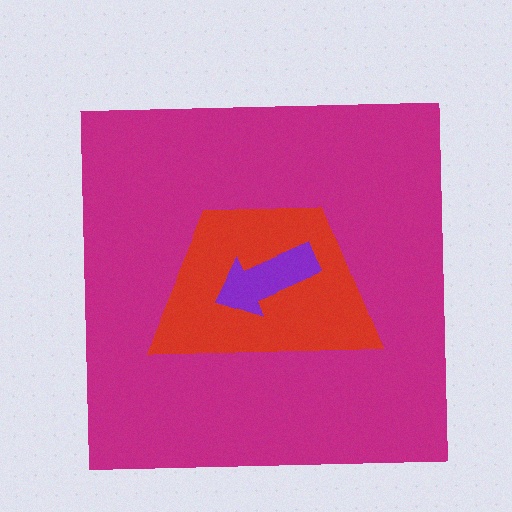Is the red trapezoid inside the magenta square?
Yes.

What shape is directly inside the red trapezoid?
The purple arrow.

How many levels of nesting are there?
3.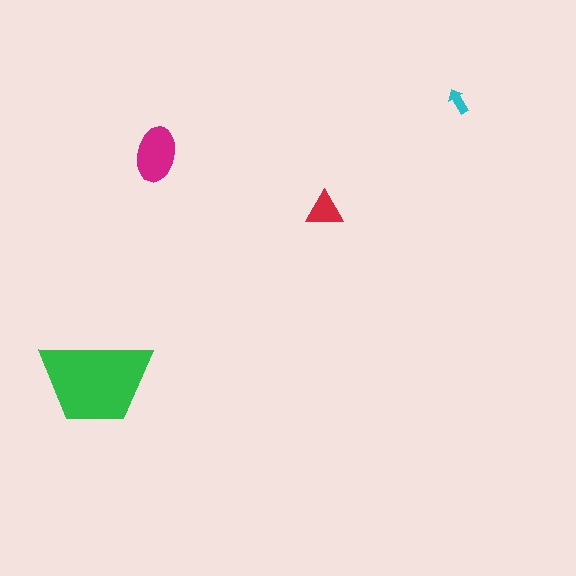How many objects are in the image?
There are 4 objects in the image.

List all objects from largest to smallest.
The green trapezoid, the magenta ellipse, the red triangle, the cyan arrow.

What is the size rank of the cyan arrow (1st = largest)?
4th.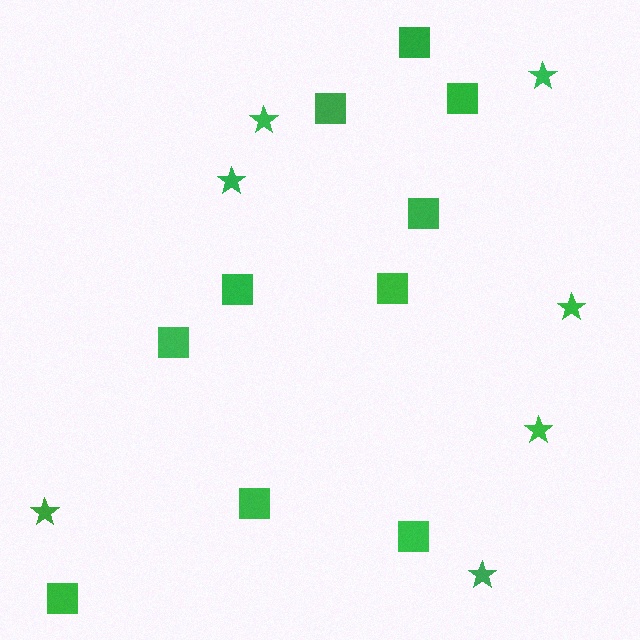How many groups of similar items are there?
There are 2 groups: one group of squares (10) and one group of stars (7).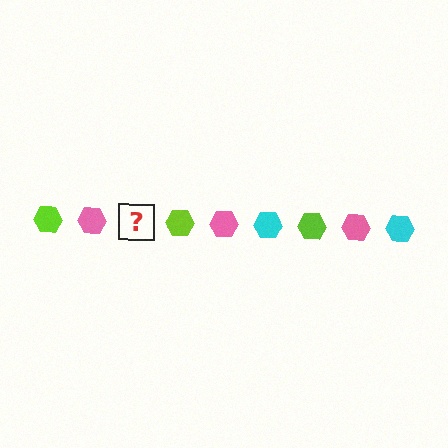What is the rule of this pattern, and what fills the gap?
The rule is that the pattern cycles through lime, pink, cyan hexagons. The gap should be filled with a cyan hexagon.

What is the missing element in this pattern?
The missing element is a cyan hexagon.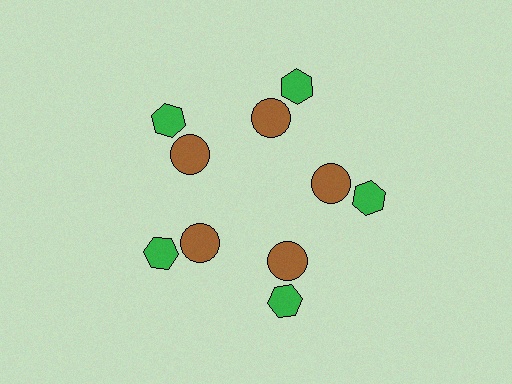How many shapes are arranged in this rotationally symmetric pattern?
There are 10 shapes, arranged in 5 groups of 2.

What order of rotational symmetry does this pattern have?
This pattern has 5-fold rotational symmetry.